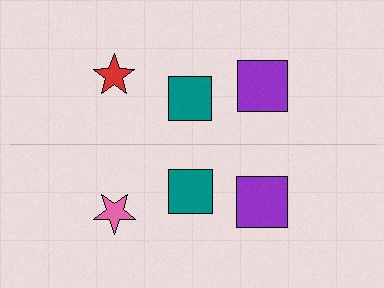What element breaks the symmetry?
The pink star on the bottom side breaks the symmetry — its mirror counterpart is red.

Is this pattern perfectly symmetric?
No, the pattern is not perfectly symmetric. The pink star on the bottom side breaks the symmetry — its mirror counterpart is red.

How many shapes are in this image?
There are 6 shapes in this image.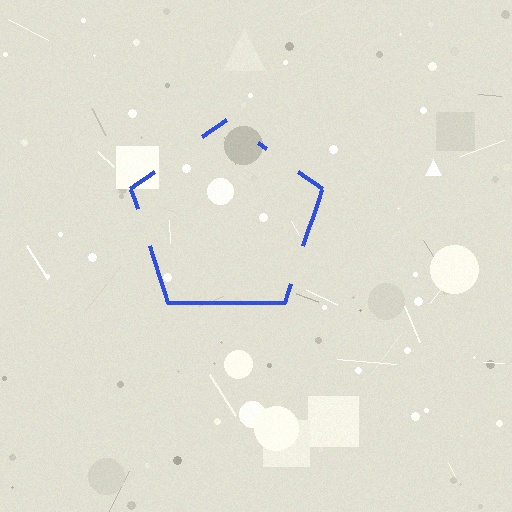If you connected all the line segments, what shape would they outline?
They would outline a pentagon.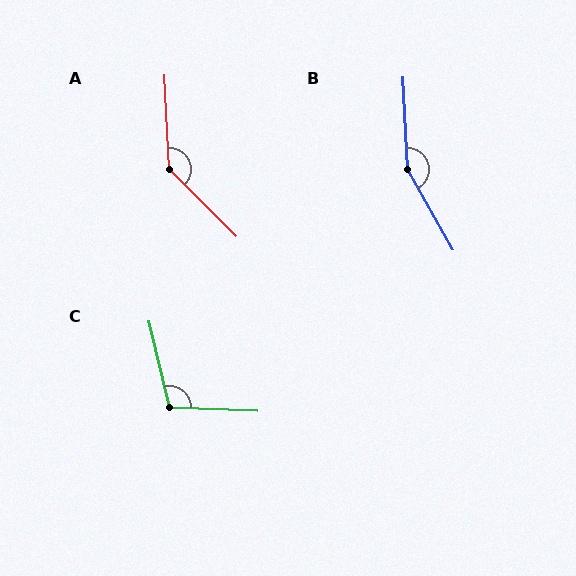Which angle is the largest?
B, at approximately 153 degrees.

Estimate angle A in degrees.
Approximately 138 degrees.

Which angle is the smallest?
C, at approximately 106 degrees.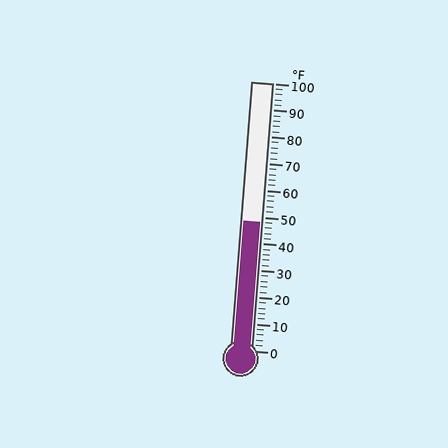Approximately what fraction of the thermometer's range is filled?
The thermometer is filled to approximately 50% of its range.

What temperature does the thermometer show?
The thermometer shows approximately 48°F.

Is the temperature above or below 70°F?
The temperature is below 70°F.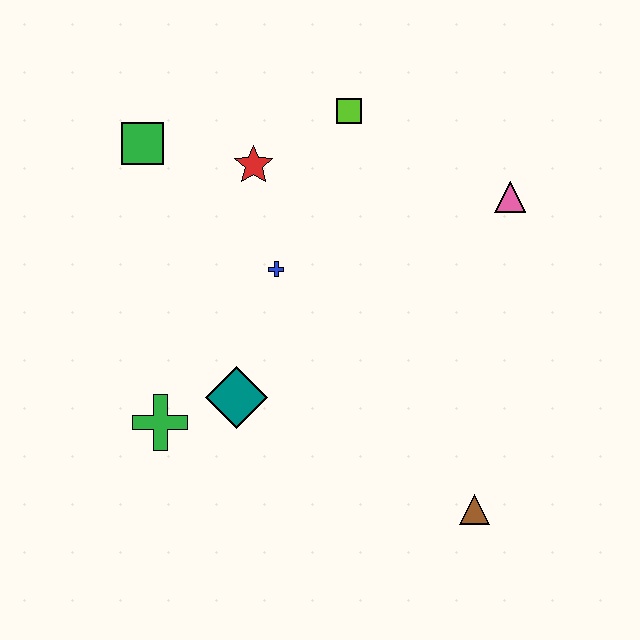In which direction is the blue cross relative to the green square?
The blue cross is to the right of the green square.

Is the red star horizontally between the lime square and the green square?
Yes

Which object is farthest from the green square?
The brown triangle is farthest from the green square.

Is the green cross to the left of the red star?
Yes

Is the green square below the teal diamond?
No